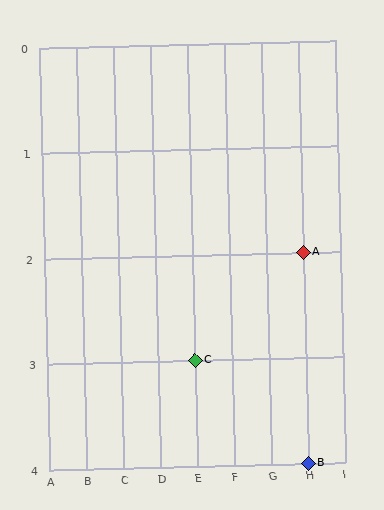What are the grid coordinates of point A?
Point A is at grid coordinates (H, 2).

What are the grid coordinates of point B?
Point B is at grid coordinates (H, 4).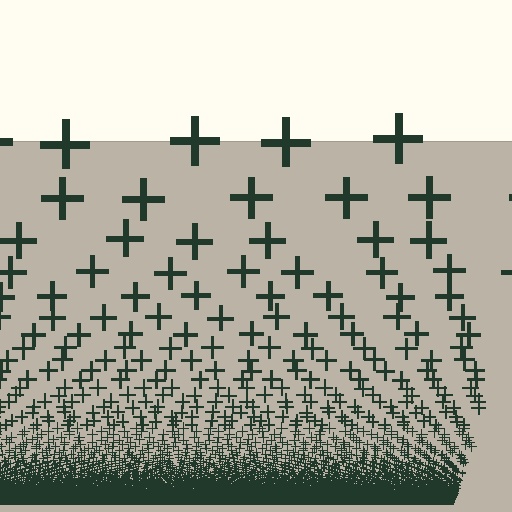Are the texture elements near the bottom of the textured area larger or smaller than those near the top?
Smaller. The gradient is inverted — elements near the bottom are smaller and denser.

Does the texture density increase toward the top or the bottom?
Density increases toward the bottom.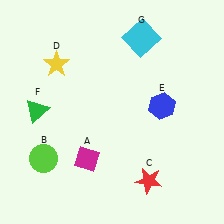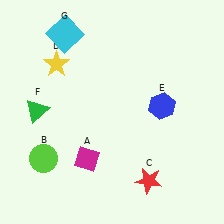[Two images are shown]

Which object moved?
The cyan square (G) moved left.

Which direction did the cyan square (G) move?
The cyan square (G) moved left.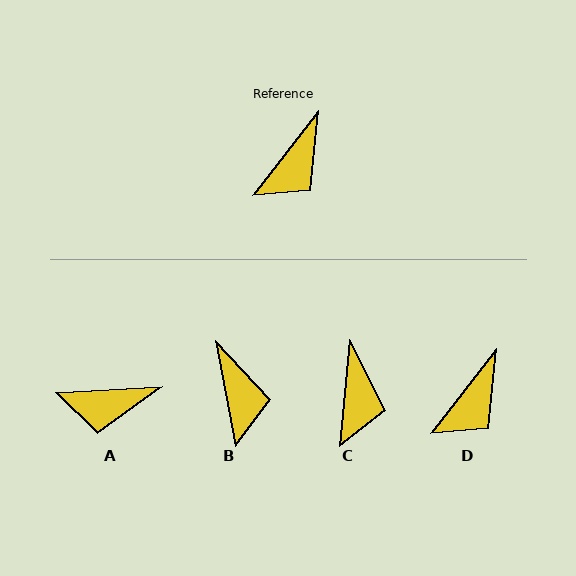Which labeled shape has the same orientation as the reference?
D.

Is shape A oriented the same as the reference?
No, it is off by about 49 degrees.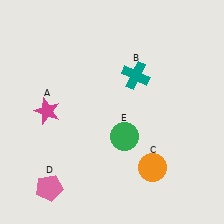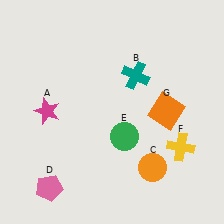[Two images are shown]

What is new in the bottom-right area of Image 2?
A yellow cross (F) was added in the bottom-right area of Image 2.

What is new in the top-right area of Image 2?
An orange square (G) was added in the top-right area of Image 2.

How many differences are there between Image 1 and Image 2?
There are 2 differences between the two images.